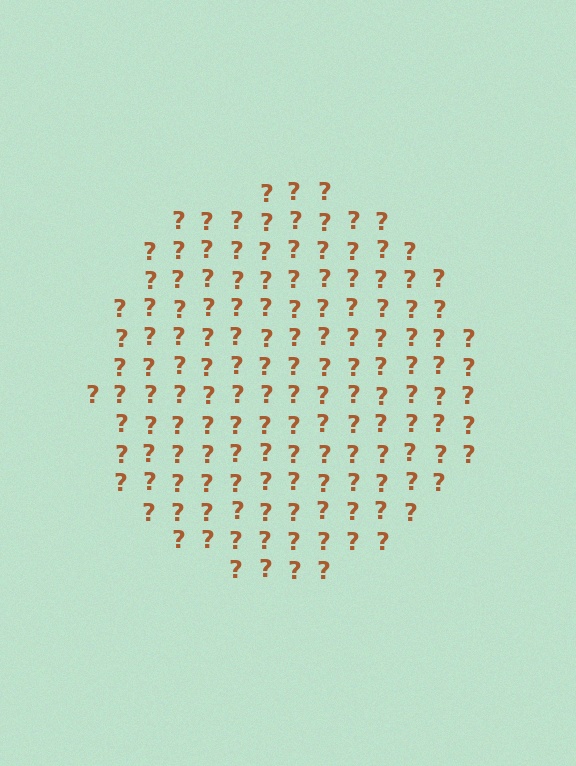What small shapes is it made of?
It is made of small question marks.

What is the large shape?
The large shape is a circle.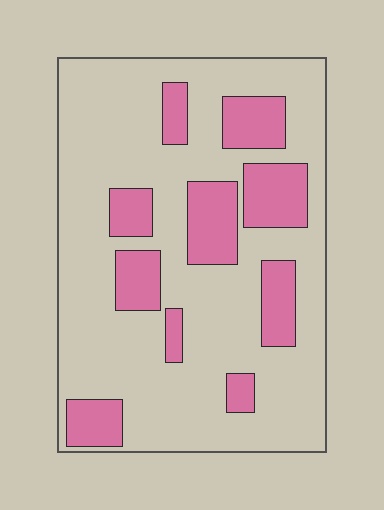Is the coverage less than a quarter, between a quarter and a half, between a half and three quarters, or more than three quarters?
Less than a quarter.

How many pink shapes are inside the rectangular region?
10.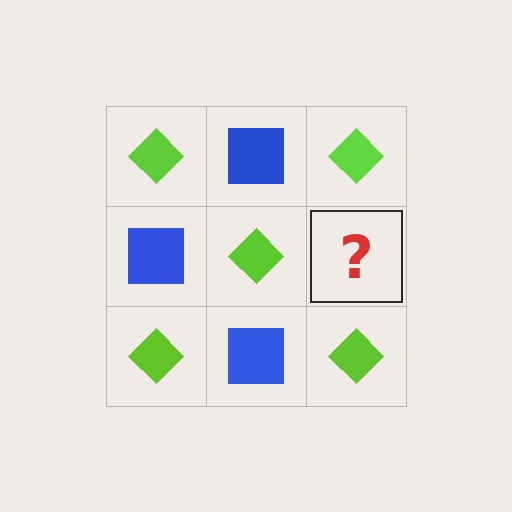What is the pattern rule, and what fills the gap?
The rule is that it alternates lime diamond and blue square in a checkerboard pattern. The gap should be filled with a blue square.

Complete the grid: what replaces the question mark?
The question mark should be replaced with a blue square.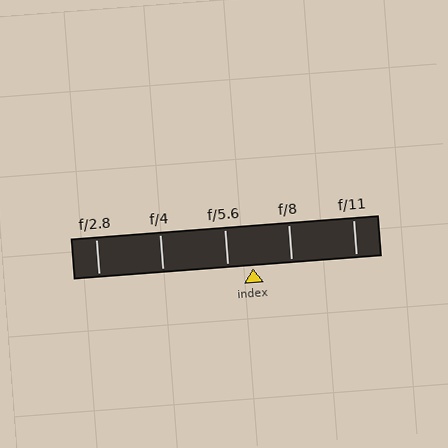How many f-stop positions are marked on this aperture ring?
There are 5 f-stop positions marked.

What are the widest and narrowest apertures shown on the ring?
The widest aperture shown is f/2.8 and the narrowest is f/11.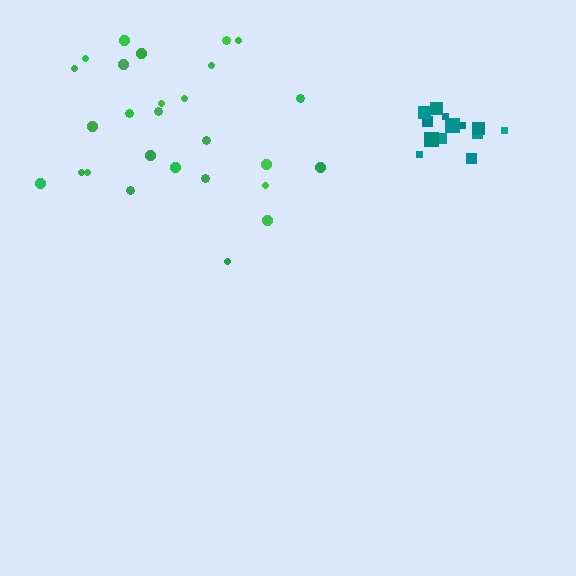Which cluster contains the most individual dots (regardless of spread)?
Green (27).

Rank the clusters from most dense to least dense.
teal, green.